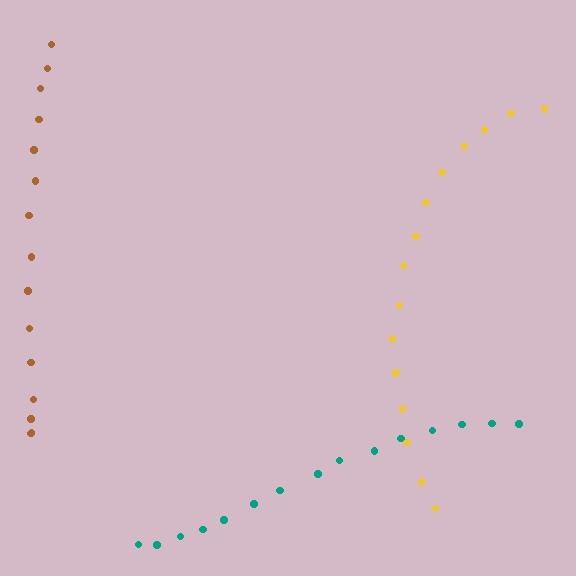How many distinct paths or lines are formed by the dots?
There are 3 distinct paths.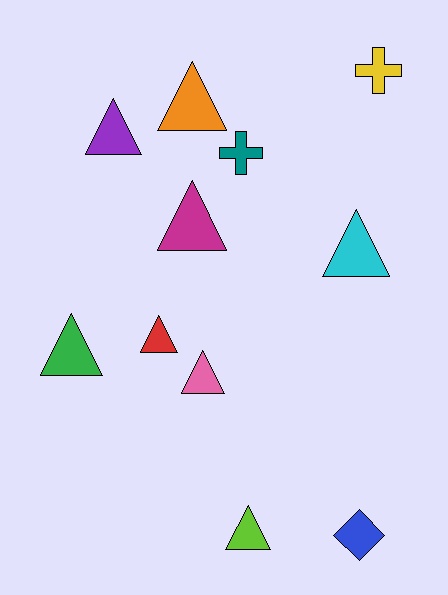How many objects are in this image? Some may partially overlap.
There are 11 objects.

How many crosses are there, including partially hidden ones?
There are 2 crosses.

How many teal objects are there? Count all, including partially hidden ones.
There is 1 teal object.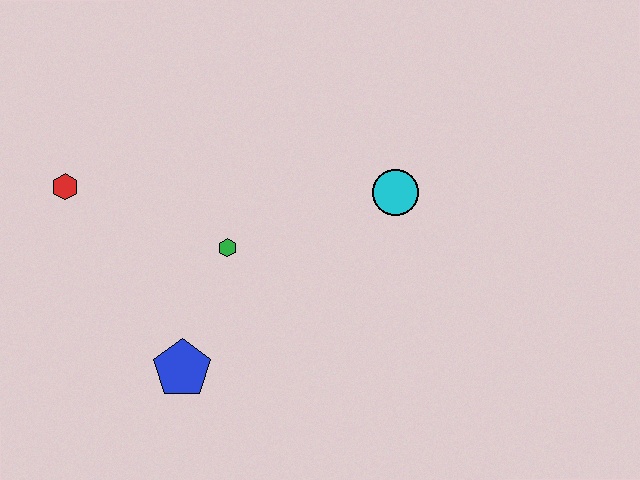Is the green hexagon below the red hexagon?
Yes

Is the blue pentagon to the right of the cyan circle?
No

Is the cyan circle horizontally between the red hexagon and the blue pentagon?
No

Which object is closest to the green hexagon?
The blue pentagon is closest to the green hexagon.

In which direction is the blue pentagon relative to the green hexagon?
The blue pentagon is below the green hexagon.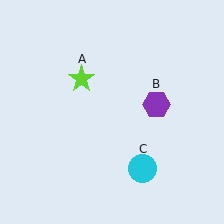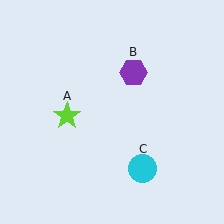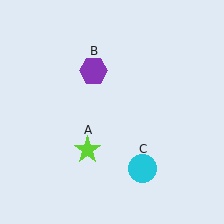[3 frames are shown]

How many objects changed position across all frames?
2 objects changed position: lime star (object A), purple hexagon (object B).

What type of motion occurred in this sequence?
The lime star (object A), purple hexagon (object B) rotated counterclockwise around the center of the scene.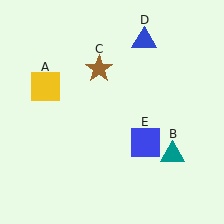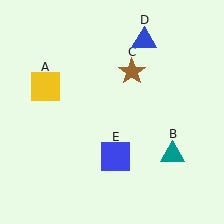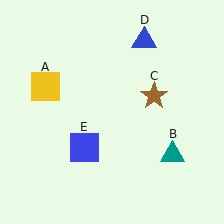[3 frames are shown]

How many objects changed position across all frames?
2 objects changed position: brown star (object C), blue square (object E).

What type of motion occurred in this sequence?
The brown star (object C), blue square (object E) rotated clockwise around the center of the scene.